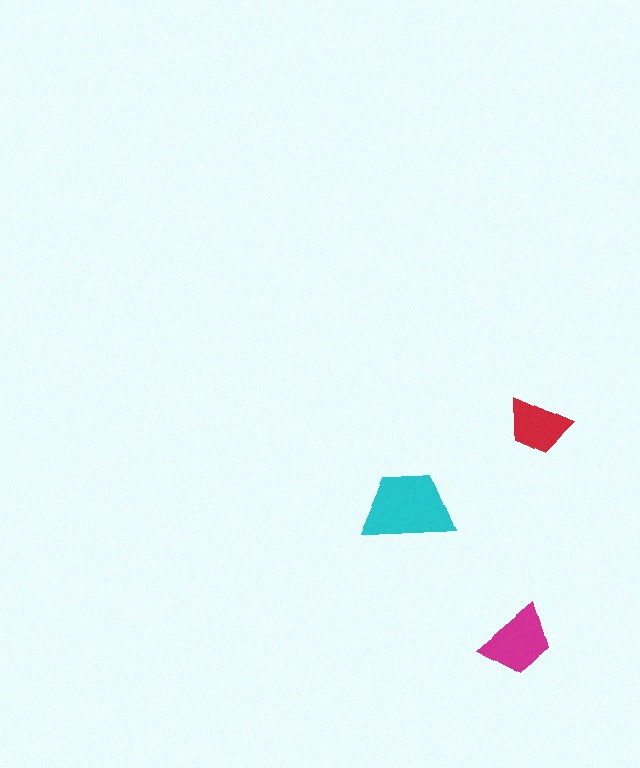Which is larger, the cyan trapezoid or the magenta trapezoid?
The cyan one.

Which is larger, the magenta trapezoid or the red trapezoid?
The magenta one.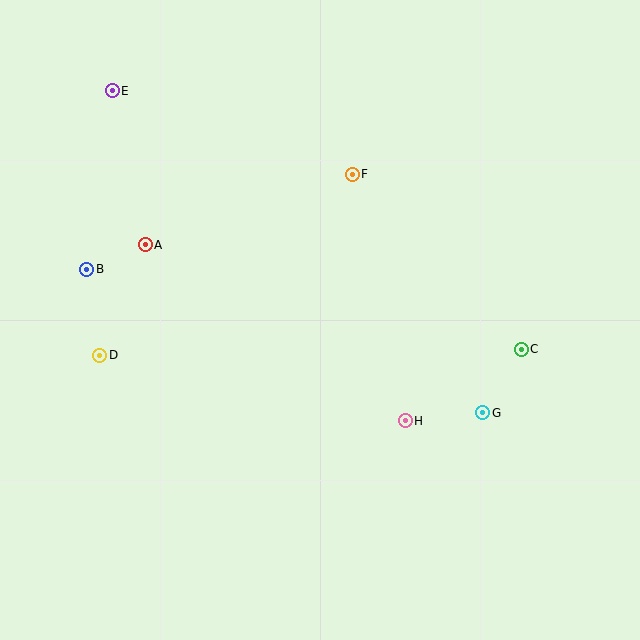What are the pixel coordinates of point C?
Point C is at (521, 349).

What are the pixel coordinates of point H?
Point H is at (405, 421).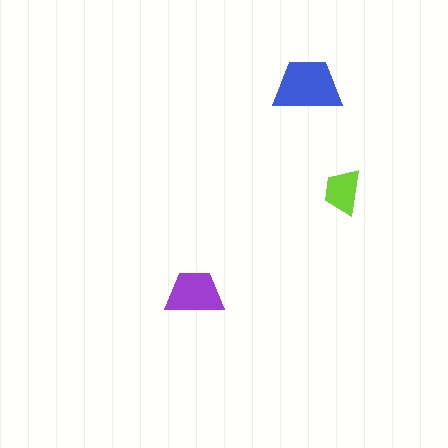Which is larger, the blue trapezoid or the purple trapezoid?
The blue one.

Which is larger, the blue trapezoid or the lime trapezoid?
The blue one.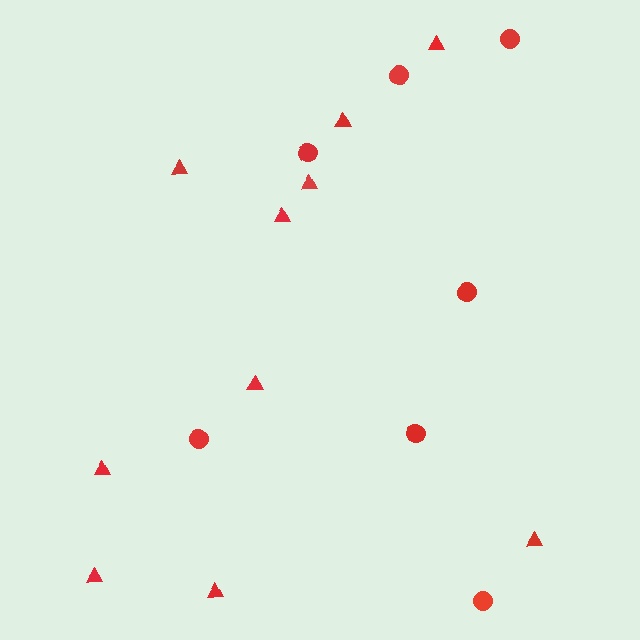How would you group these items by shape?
There are 2 groups: one group of circles (7) and one group of triangles (10).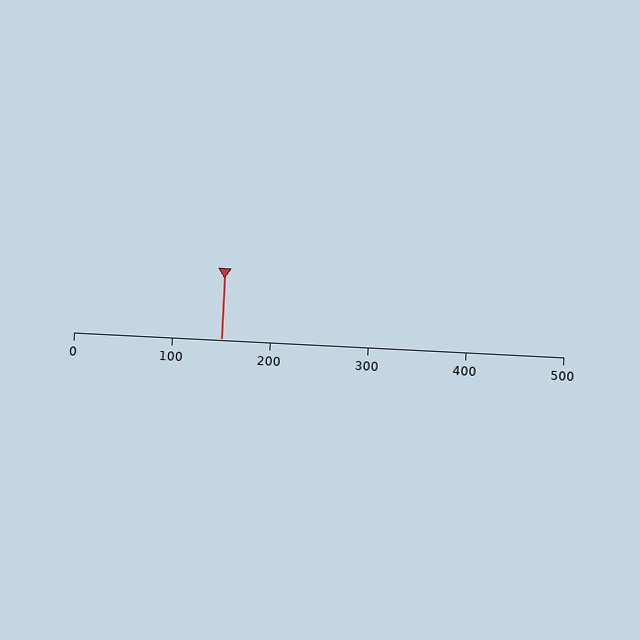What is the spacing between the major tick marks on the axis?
The major ticks are spaced 100 apart.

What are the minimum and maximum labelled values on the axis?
The axis runs from 0 to 500.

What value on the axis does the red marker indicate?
The marker indicates approximately 150.